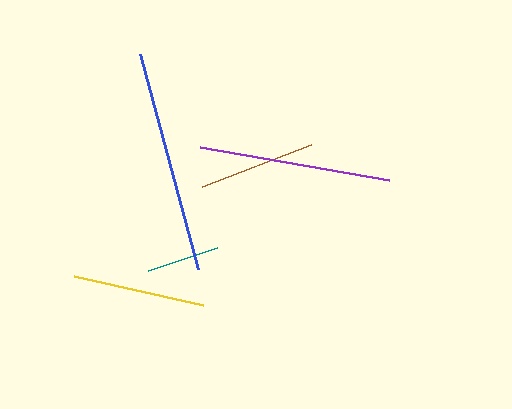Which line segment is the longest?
The blue line is the longest at approximately 222 pixels.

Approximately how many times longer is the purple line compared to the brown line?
The purple line is approximately 1.6 times the length of the brown line.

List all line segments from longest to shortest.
From longest to shortest: blue, purple, yellow, brown, teal.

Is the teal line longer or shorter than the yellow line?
The yellow line is longer than the teal line.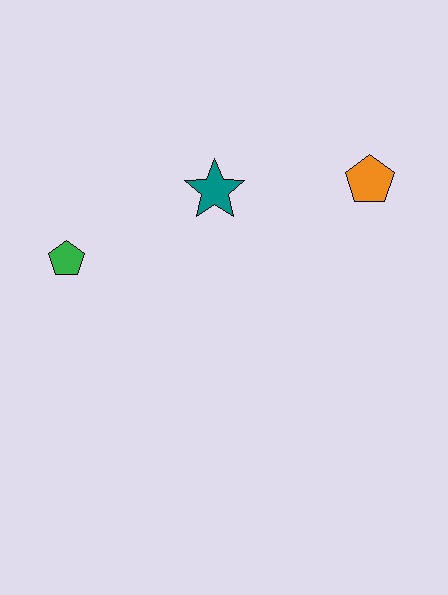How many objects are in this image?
There are 3 objects.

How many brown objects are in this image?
There are no brown objects.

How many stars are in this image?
There is 1 star.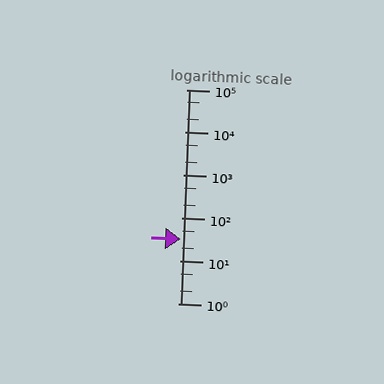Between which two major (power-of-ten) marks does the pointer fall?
The pointer is between 10 and 100.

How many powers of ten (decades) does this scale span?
The scale spans 5 decades, from 1 to 100000.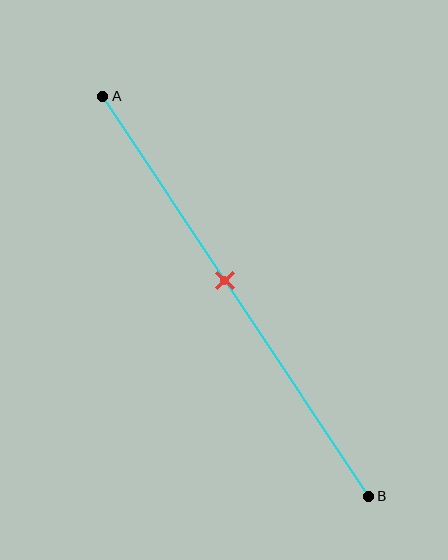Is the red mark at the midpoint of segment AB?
No, the mark is at about 45% from A, not at the 50% midpoint.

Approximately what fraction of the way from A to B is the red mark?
The red mark is approximately 45% of the way from A to B.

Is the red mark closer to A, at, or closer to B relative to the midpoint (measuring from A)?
The red mark is closer to point A than the midpoint of segment AB.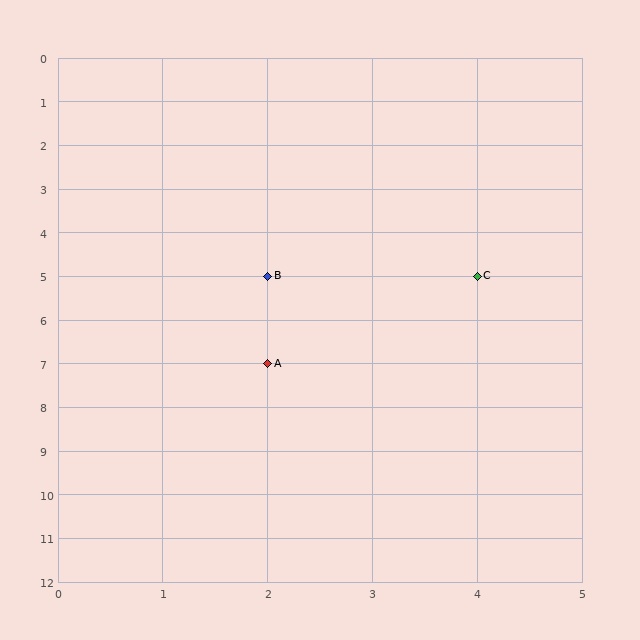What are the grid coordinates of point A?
Point A is at grid coordinates (2, 7).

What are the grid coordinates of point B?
Point B is at grid coordinates (2, 5).